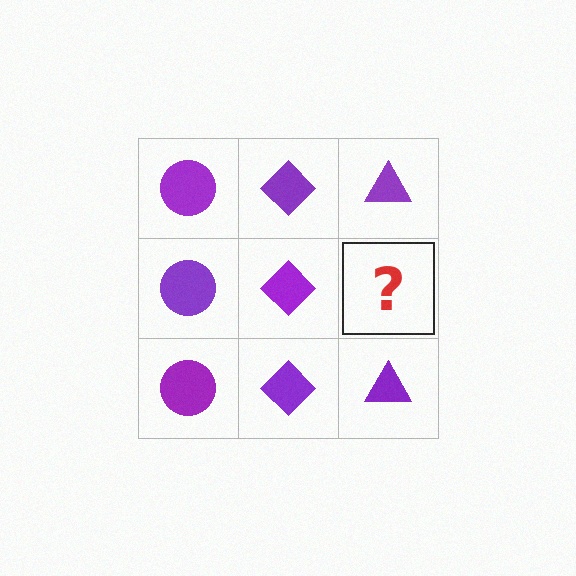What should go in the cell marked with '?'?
The missing cell should contain a purple triangle.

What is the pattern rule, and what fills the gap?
The rule is that each column has a consistent shape. The gap should be filled with a purple triangle.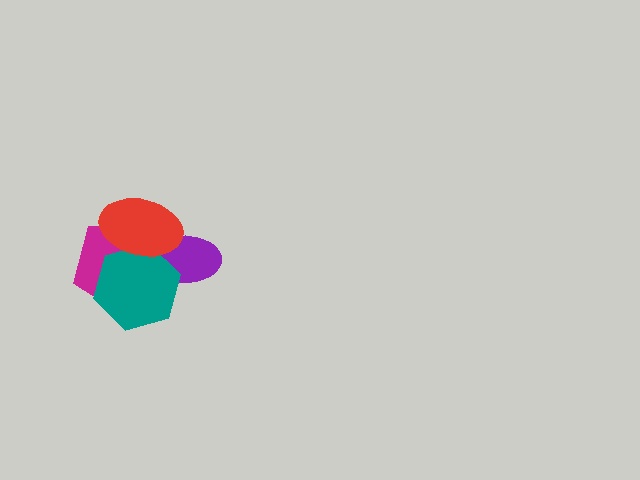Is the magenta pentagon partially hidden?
Yes, it is partially covered by another shape.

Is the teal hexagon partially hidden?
Yes, it is partially covered by another shape.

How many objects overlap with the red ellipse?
3 objects overlap with the red ellipse.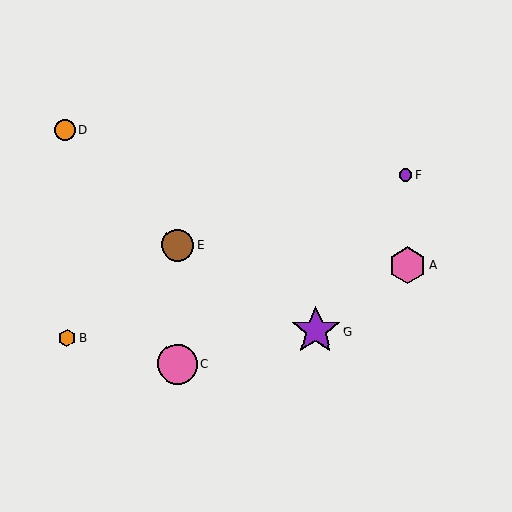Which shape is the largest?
The purple star (labeled G) is the largest.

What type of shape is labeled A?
Shape A is a pink hexagon.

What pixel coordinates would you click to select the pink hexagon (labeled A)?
Click at (408, 265) to select the pink hexagon A.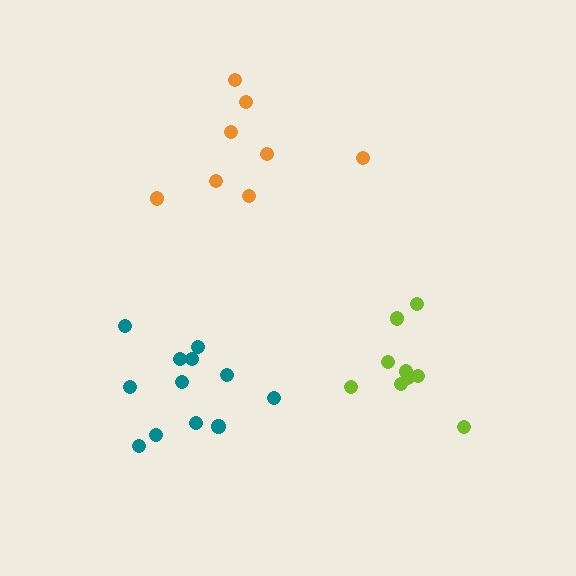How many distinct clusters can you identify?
There are 3 distinct clusters.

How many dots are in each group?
Group 1: 9 dots, Group 2: 12 dots, Group 3: 8 dots (29 total).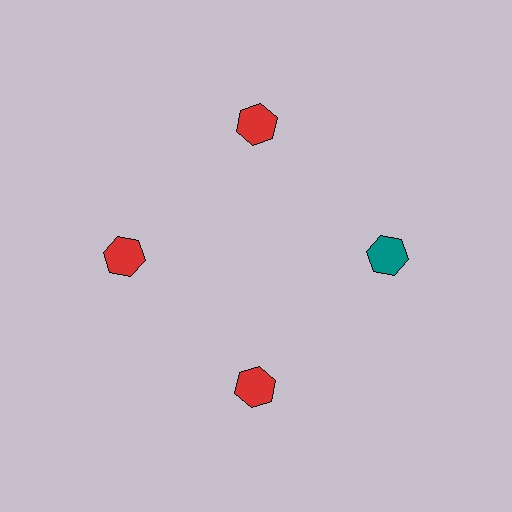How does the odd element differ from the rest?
It has a different color: teal instead of red.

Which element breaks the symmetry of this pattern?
The teal hexagon at roughly the 3 o'clock position breaks the symmetry. All other shapes are red hexagons.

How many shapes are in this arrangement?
There are 4 shapes arranged in a ring pattern.